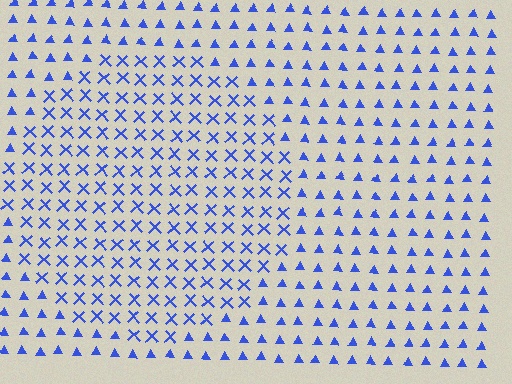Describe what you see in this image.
The image is filled with small blue elements arranged in a uniform grid. A circle-shaped region contains X marks, while the surrounding area contains triangles. The boundary is defined purely by the change in element shape.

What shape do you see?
I see a circle.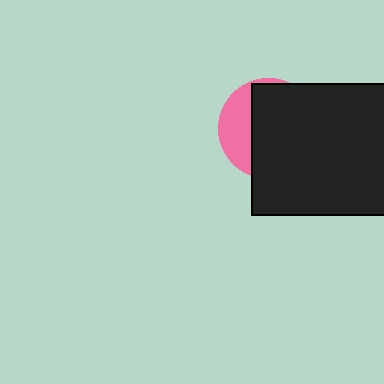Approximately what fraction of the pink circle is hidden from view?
Roughly 69% of the pink circle is hidden behind the black rectangle.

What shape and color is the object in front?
The object in front is a black rectangle.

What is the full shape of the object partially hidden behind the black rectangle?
The partially hidden object is a pink circle.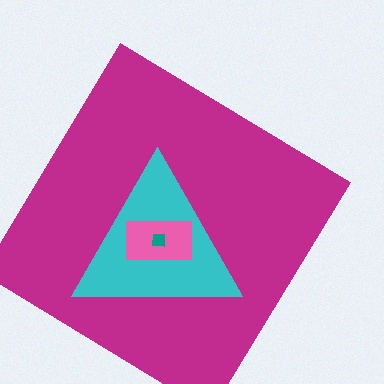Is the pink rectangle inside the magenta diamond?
Yes.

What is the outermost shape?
The magenta diamond.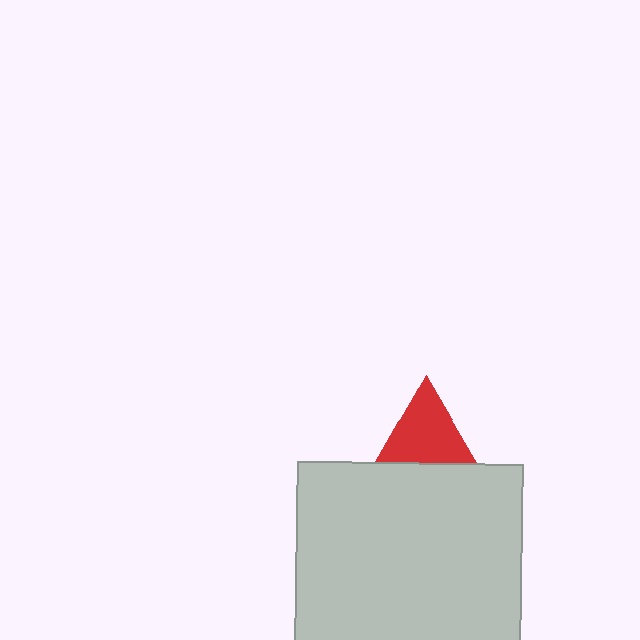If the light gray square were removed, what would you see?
You would see the complete red triangle.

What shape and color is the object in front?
The object in front is a light gray square.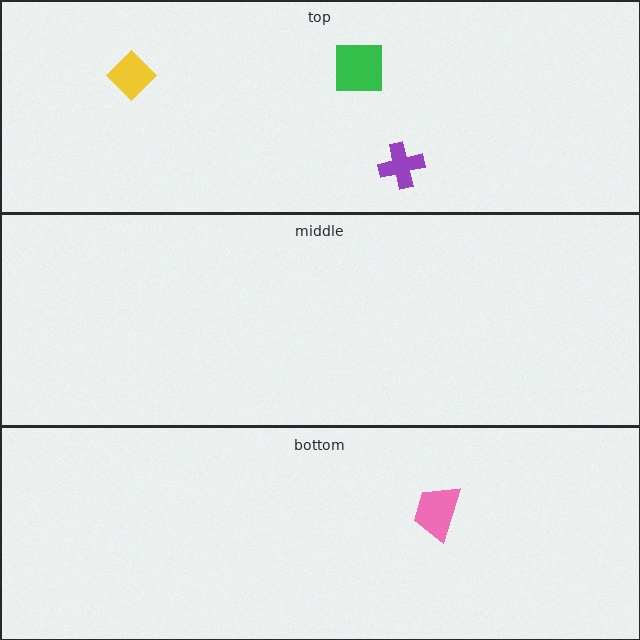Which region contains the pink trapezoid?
The bottom region.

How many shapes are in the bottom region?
1.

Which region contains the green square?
The top region.